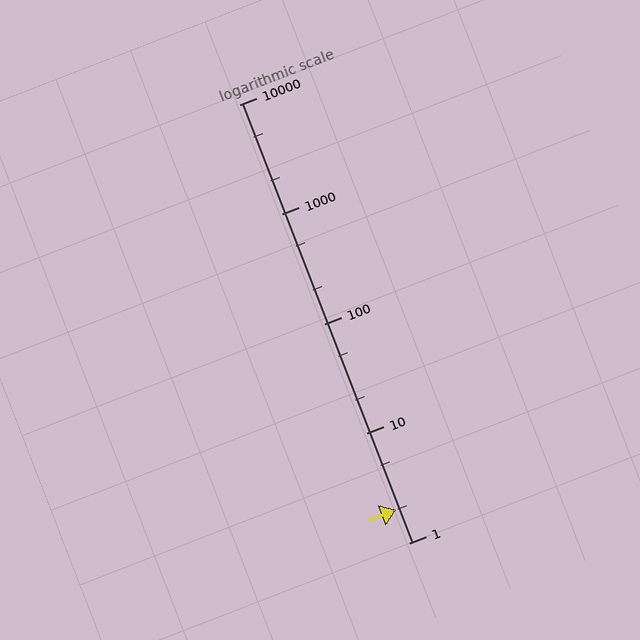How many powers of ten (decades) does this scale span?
The scale spans 4 decades, from 1 to 10000.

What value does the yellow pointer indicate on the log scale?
The pointer indicates approximately 2.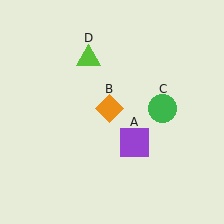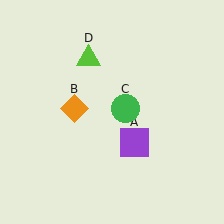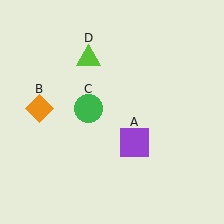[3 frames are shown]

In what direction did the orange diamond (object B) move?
The orange diamond (object B) moved left.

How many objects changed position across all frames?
2 objects changed position: orange diamond (object B), green circle (object C).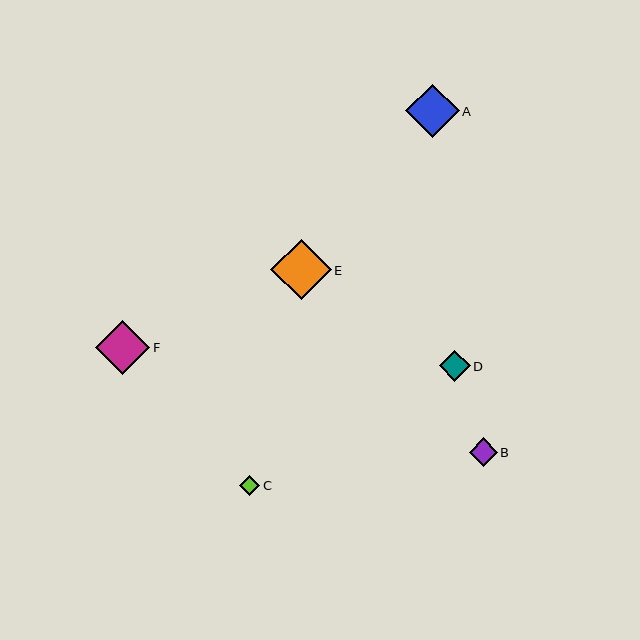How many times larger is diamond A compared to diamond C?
Diamond A is approximately 2.6 times the size of diamond C.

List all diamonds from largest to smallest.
From largest to smallest: E, F, A, D, B, C.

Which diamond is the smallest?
Diamond C is the smallest with a size of approximately 20 pixels.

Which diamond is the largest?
Diamond E is the largest with a size of approximately 61 pixels.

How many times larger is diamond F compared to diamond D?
Diamond F is approximately 1.8 times the size of diamond D.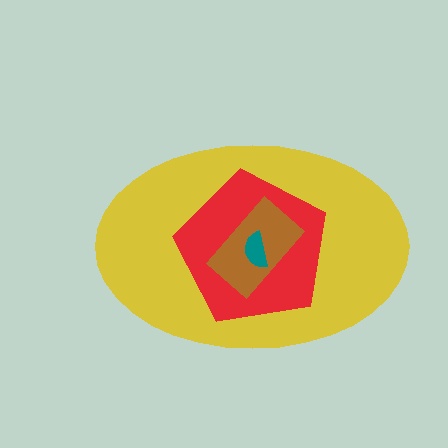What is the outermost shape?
The yellow ellipse.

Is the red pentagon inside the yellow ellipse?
Yes.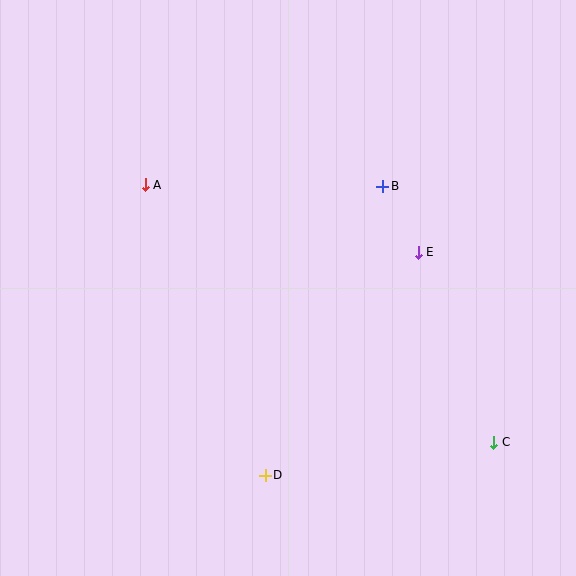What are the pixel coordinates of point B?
Point B is at (383, 186).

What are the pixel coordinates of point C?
Point C is at (494, 442).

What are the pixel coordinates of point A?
Point A is at (145, 185).